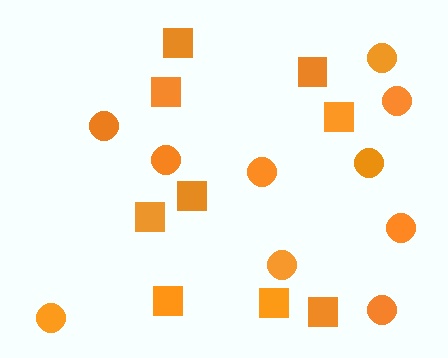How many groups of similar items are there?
There are 2 groups: one group of squares (9) and one group of circles (10).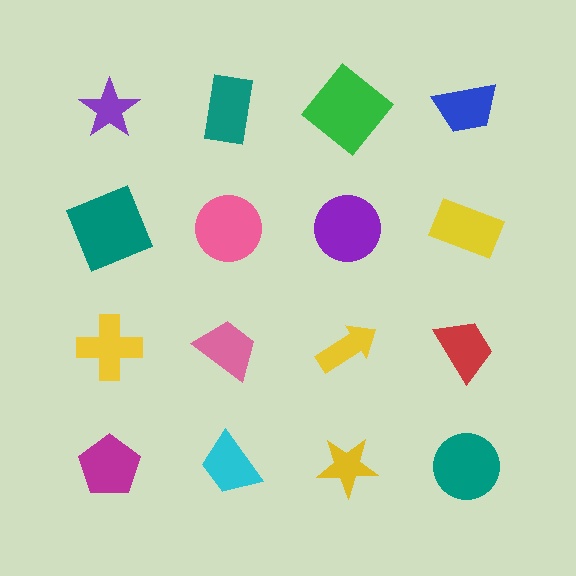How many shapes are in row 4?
4 shapes.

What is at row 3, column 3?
A yellow arrow.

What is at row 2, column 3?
A purple circle.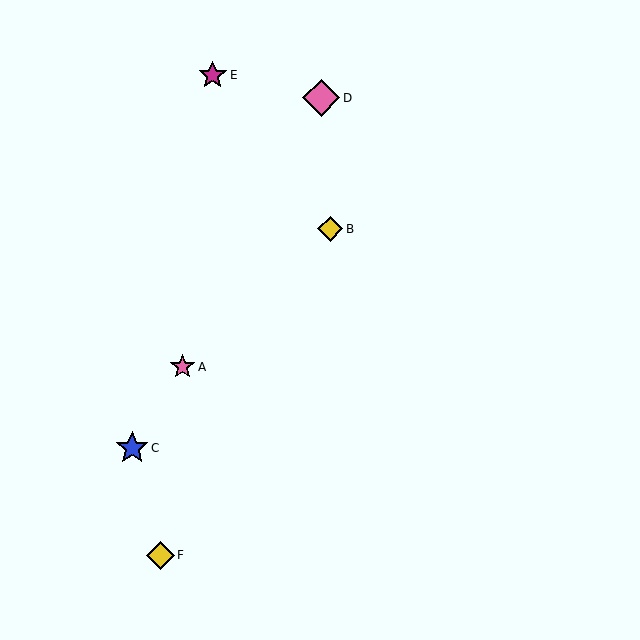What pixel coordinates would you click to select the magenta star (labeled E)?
Click at (213, 75) to select the magenta star E.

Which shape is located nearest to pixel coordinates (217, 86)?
The magenta star (labeled E) at (213, 75) is nearest to that location.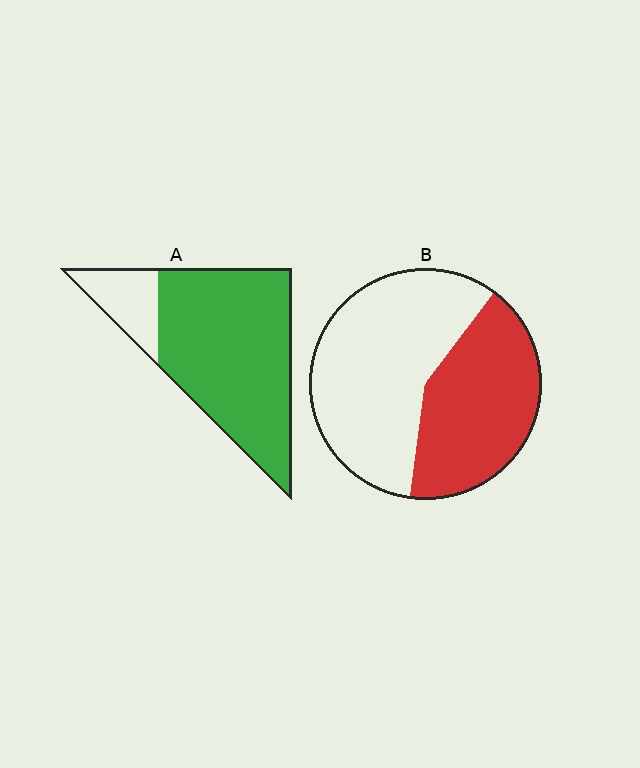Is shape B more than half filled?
No.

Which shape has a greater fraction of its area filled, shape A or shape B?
Shape A.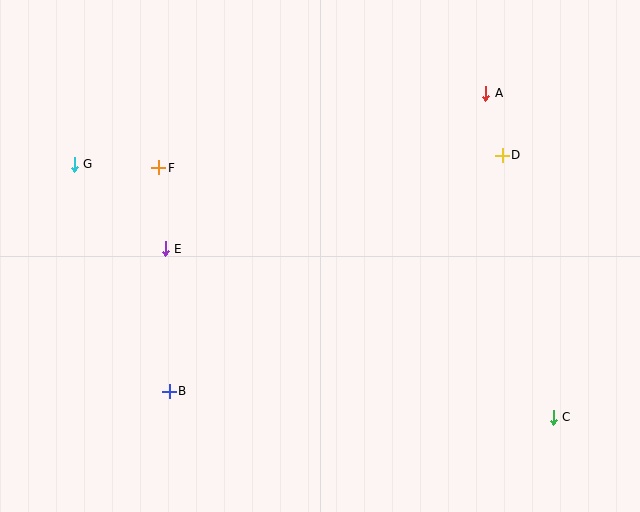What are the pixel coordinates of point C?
Point C is at (553, 417).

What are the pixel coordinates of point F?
Point F is at (159, 168).